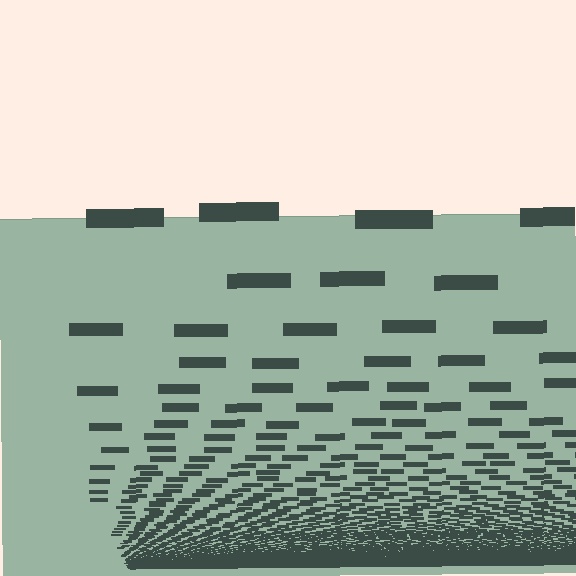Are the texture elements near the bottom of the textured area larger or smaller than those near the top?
Smaller. The gradient is inverted — elements near the bottom are smaller and denser.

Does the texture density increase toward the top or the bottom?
Density increases toward the bottom.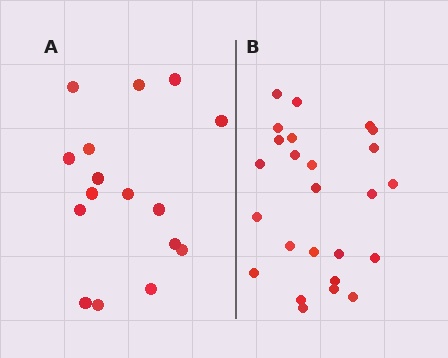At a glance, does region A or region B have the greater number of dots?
Region B (the right region) has more dots.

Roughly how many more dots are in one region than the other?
Region B has roughly 8 or so more dots than region A.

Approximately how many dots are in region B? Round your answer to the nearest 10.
About 20 dots. (The exact count is 25, which rounds to 20.)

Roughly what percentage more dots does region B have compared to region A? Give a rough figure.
About 55% more.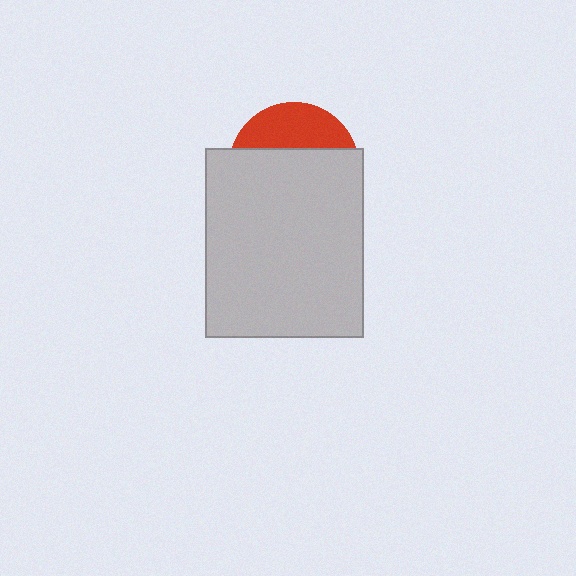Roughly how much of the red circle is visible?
A small part of it is visible (roughly 31%).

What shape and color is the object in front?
The object in front is a light gray rectangle.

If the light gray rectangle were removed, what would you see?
You would see the complete red circle.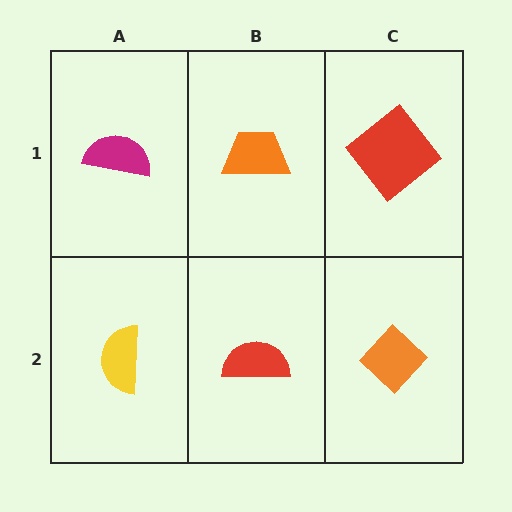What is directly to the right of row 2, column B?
An orange diamond.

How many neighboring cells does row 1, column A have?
2.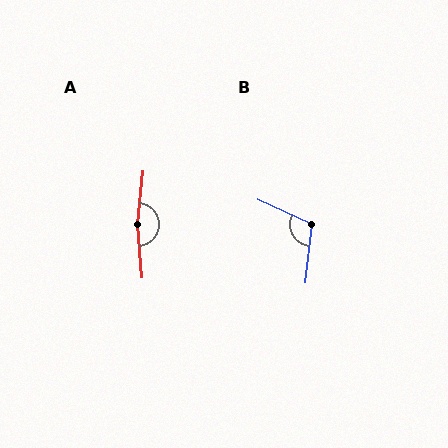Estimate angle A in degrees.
Approximately 170 degrees.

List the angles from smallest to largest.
B (108°), A (170°).